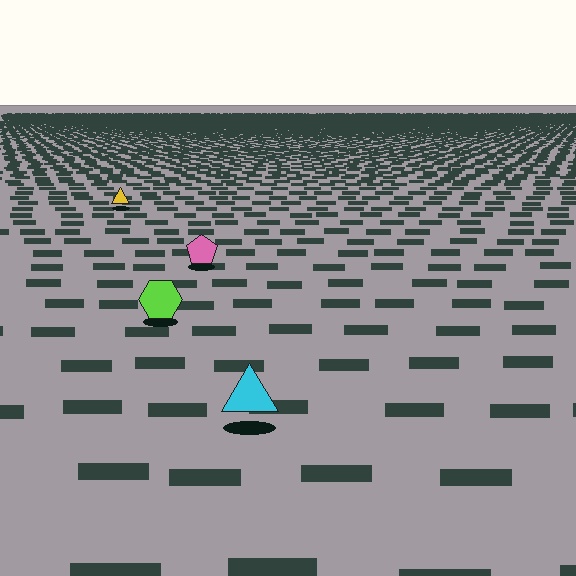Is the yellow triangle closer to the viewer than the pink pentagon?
No. The pink pentagon is closer — you can tell from the texture gradient: the ground texture is coarser near it.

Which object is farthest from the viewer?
The yellow triangle is farthest from the viewer. It appears smaller and the ground texture around it is denser.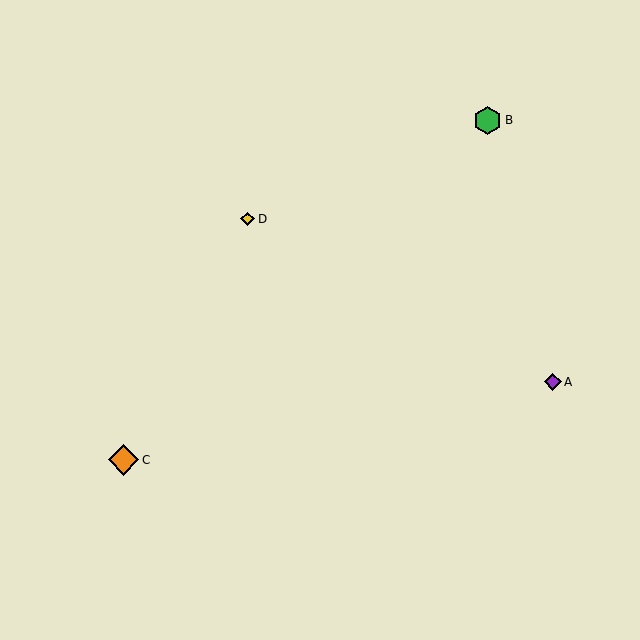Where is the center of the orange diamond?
The center of the orange diamond is at (124, 460).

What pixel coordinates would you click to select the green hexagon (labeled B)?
Click at (488, 120) to select the green hexagon B.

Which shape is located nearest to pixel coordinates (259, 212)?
The yellow diamond (labeled D) at (248, 219) is nearest to that location.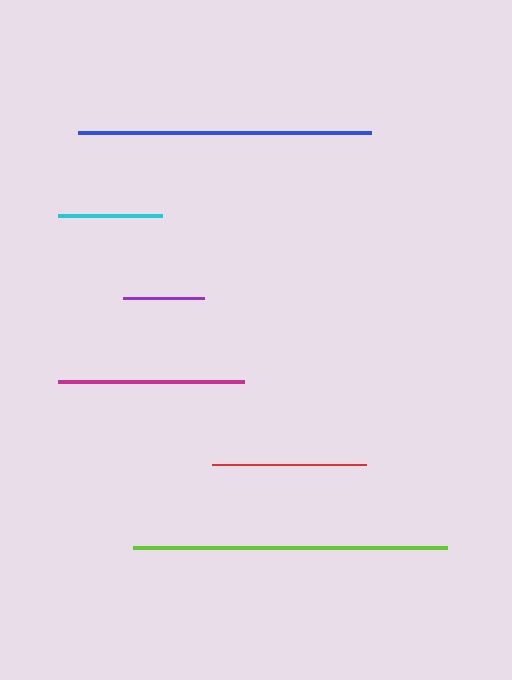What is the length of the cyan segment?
The cyan segment is approximately 104 pixels long.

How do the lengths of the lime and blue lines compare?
The lime and blue lines are approximately the same length.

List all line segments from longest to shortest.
From longest to shortest: lime, blue, magenta, red, cyan, purple.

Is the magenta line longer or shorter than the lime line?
The lime line is longer than the magenta line.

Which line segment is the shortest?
The purple line is the shortest at approximately 82 pixels.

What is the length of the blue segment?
The blue segment is approximately 294 pixels long.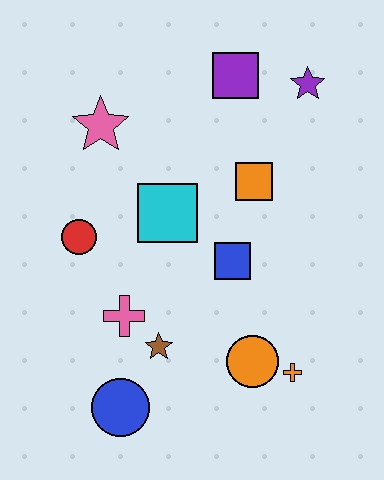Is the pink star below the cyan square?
No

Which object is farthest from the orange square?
The blue circle is farthest from the orange square.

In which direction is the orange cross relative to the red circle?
The orange cross is to the right of the red circle.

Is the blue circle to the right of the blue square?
No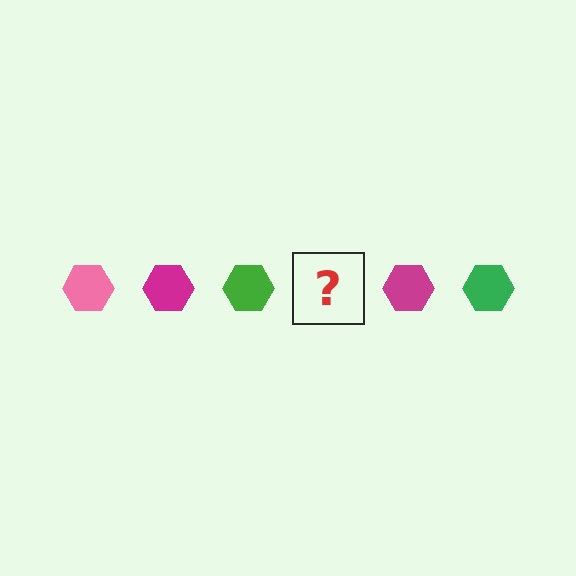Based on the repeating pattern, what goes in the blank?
The blank should be a pink hexagon.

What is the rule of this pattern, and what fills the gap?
The rule is that the pattern cycles through pink, magenta, green hexagons. The gap should be filled with a pink hexagon.